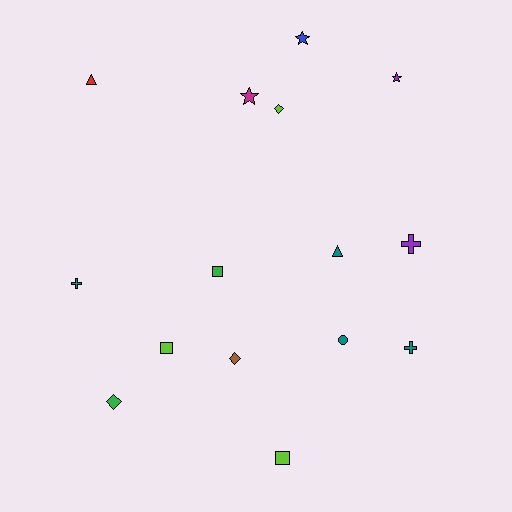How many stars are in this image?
There are 3 stars.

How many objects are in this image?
There are 15 objects.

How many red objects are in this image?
There is 1 red object.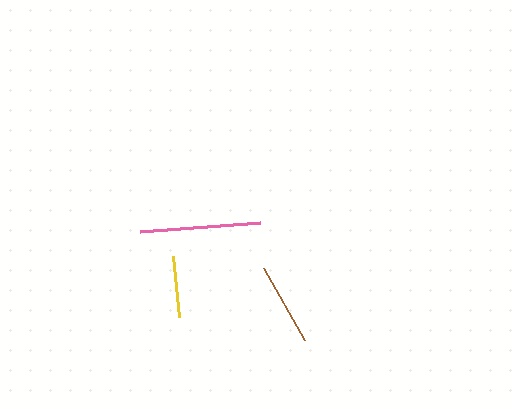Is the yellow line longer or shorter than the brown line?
The brown line is longer than the yellow line.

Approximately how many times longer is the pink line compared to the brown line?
The pink line is approximately 1.4 times the length of the brown line.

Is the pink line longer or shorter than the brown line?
The pink line is longer than the brown line.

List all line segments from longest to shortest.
From longest to shortest: pink, brown, yellow.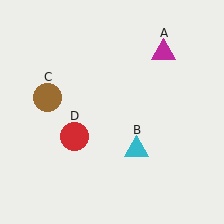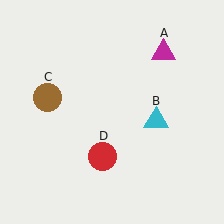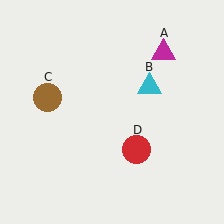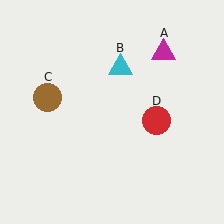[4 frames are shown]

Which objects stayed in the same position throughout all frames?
Magenta triangle (object A) and brown circle (object C) remained stationary.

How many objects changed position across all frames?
2 objects changed position: cyan triangle (object B), red circle (object D).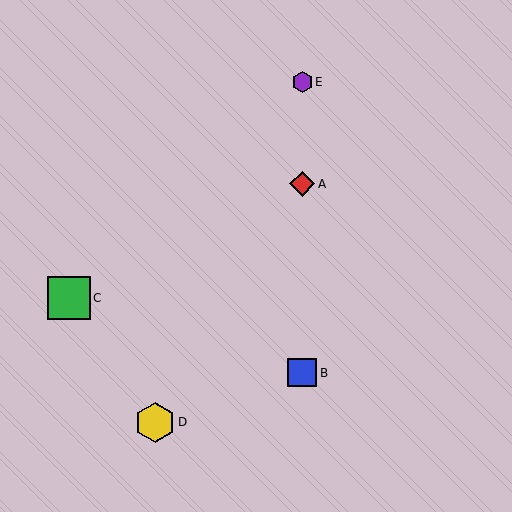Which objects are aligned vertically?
Objects A, B, E are aligned vertically.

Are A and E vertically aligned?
Yes, both are at x≈302.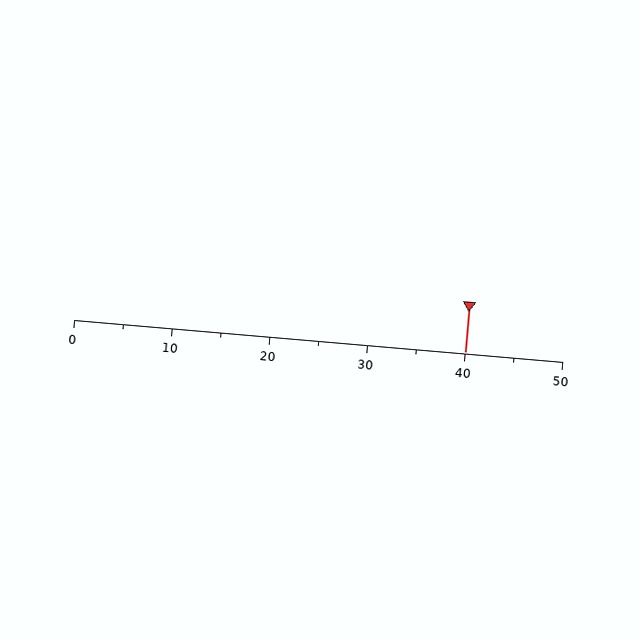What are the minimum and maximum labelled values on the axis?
The axis runs from 0 to 50.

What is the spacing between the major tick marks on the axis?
The major ticks are spaced 10 apart.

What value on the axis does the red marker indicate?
The marker indicates approximately 40.